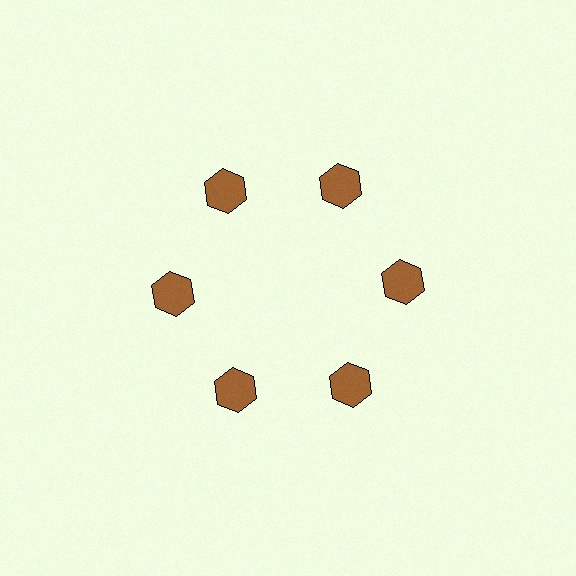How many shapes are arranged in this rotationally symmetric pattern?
There are 6 shapes, arranged in 6 groups of 1.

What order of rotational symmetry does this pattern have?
This pattern has 6-fold rotational symmetry.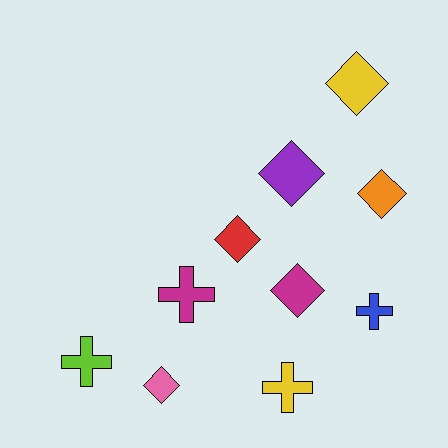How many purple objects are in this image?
There is 1 purple object.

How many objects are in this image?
There are 10 objects.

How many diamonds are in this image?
There are 6 diamonds.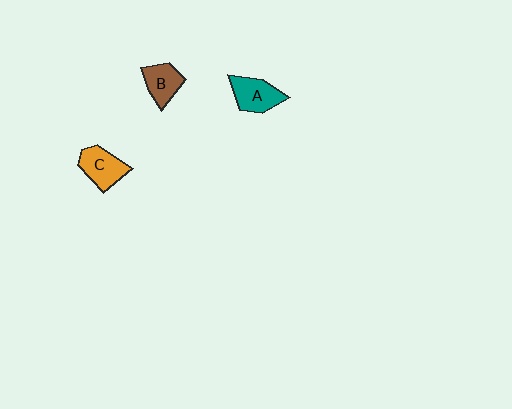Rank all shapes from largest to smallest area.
From largest to smallest: A (teal), C (orange), B (brown).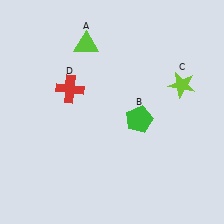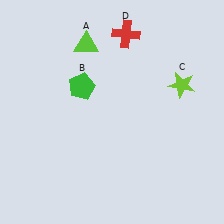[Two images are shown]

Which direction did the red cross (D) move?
The red cross (D) moved right.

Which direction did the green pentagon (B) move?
The green pentagon (B) moved left.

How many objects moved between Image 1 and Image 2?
2 objects moved between the two images.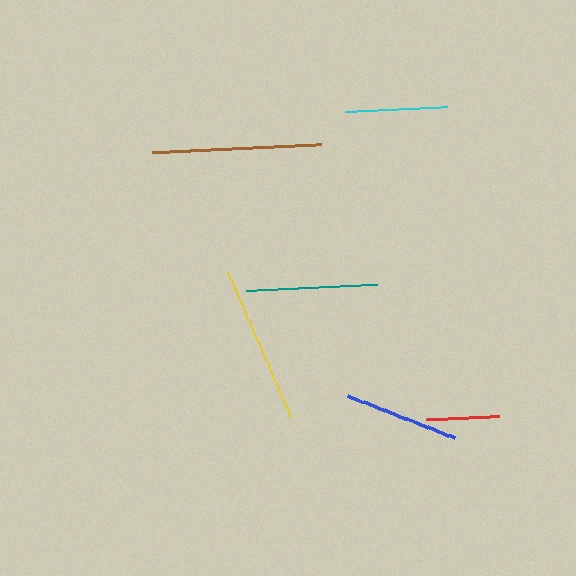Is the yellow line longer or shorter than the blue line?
The yellow line is longer than the blue line.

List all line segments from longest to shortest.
From longest to shortest: brown, yellow, teal, blue, cyan, red.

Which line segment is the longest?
The brown line is the longest at approximately 168 pixels.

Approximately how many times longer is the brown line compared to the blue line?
The brown line is approximately 1.5 times the length of the blue line.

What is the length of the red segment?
The red segment is approximately 74 pixels long.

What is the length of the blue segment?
The blue segment is approximately 114 pixels long.